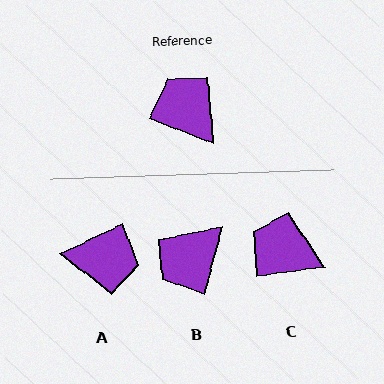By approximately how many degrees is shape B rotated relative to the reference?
Approximately 96 degrees counter-clockwise.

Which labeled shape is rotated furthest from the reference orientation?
A, about 133 degrees away.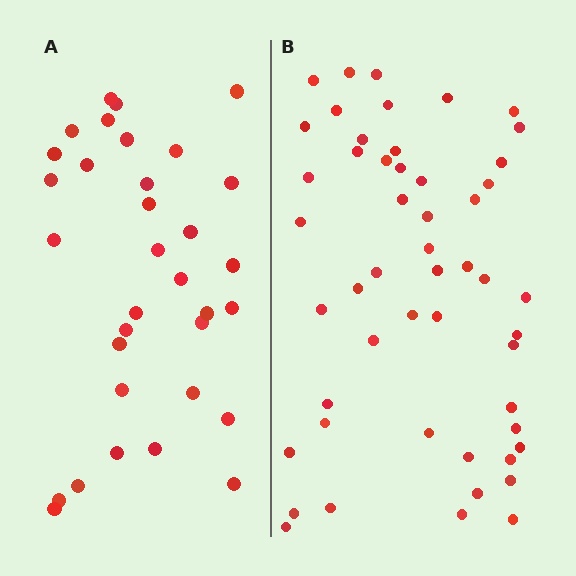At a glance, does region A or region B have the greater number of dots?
Region B (the right region) has more dots.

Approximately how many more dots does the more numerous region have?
Region B has approximately 20 more dots than region A.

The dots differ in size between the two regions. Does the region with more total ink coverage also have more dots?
No. Region A has more total ink coverage because its dots are larger, but region B actually contains more individual dots. Total area can be misleading — the number of items is what matters here.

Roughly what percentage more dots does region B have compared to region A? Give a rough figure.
About 55% more.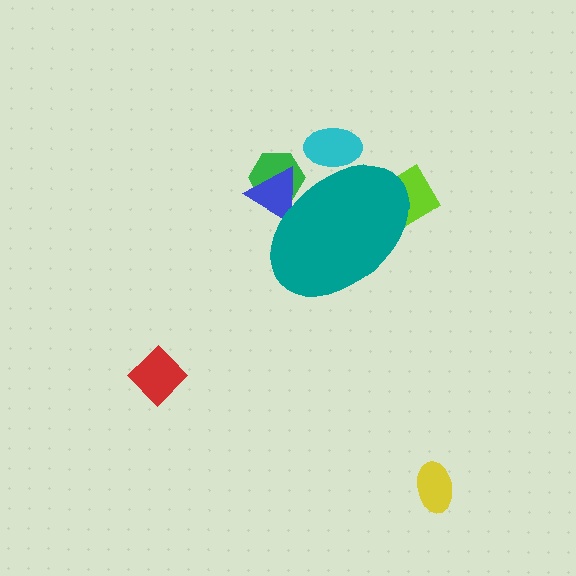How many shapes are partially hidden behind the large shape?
4 shapes are partially hidden.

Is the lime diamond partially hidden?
Yes, the lime diamond is partially hidden behind the teal ellipse.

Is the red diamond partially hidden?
No, the red diamond is fully visible.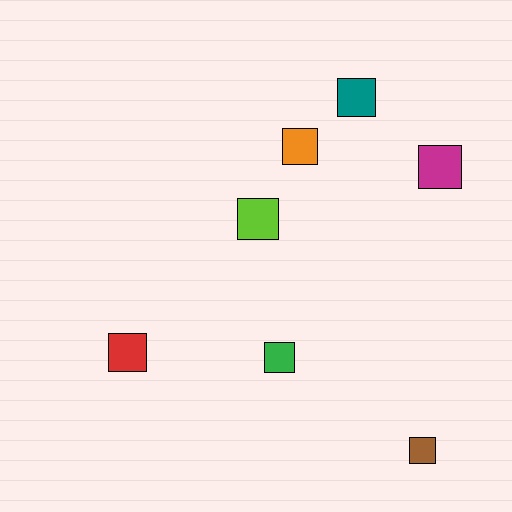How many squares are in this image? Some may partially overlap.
There are 7 squares.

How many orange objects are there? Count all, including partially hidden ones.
There is 1 orange object.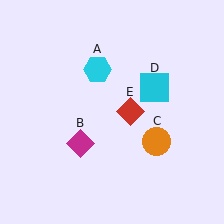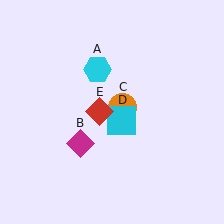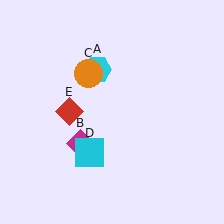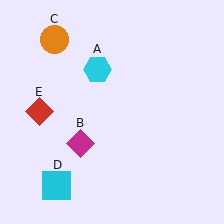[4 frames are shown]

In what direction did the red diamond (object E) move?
The red diamond (object E) moved left.